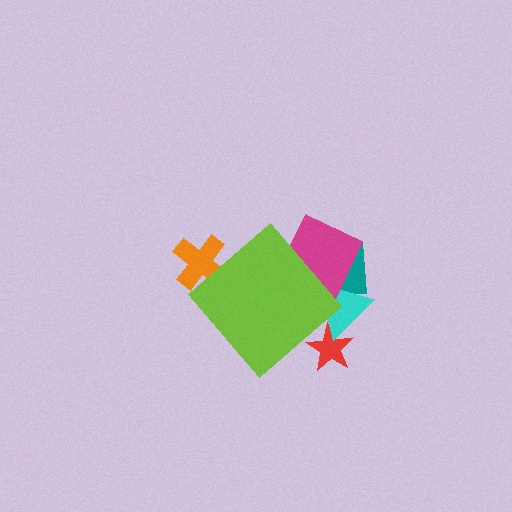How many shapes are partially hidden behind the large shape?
5 shapes are partially hidden.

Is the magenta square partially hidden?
Yes, the magenta square is partially hidden behind the lime diamond.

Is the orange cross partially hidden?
Yes, the orange cross is partially hidden behind the lime diamond.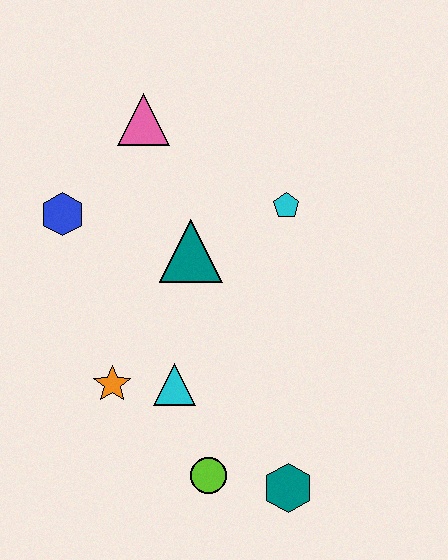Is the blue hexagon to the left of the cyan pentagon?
Yes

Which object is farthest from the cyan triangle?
The pink triangle is farthest from the cyan triangle.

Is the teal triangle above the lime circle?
Yes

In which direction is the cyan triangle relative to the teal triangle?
The cyan triangle is below the teal triangle.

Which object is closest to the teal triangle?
The cyan pentagon is closest to the teal triangle.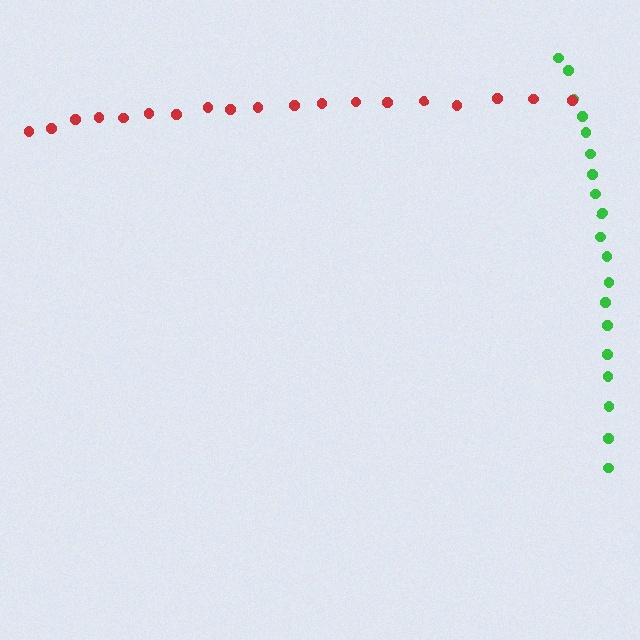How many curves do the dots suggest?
There are 2 distinct paths.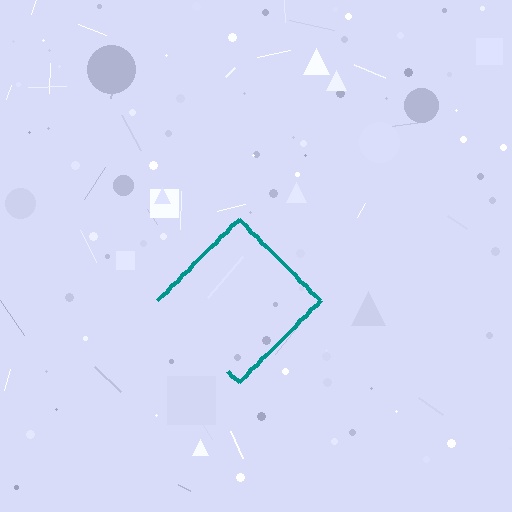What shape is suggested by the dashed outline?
The dashed outline suggests a diamond.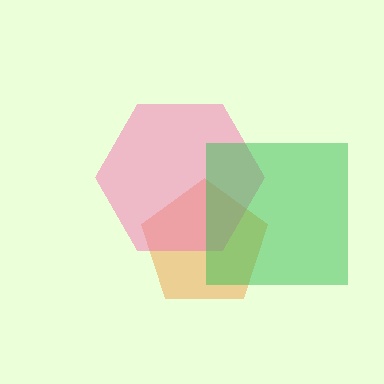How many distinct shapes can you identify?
There are 3 distinct shapes: an orange pentagon, a pink hexagon, a green square.